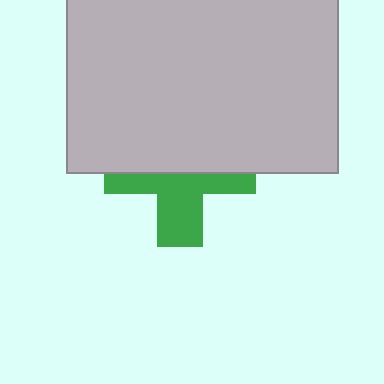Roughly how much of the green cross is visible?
About half of it is visible (roughly 46%).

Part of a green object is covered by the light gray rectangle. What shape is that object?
It is a cross.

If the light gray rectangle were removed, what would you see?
You would see the complete green cross.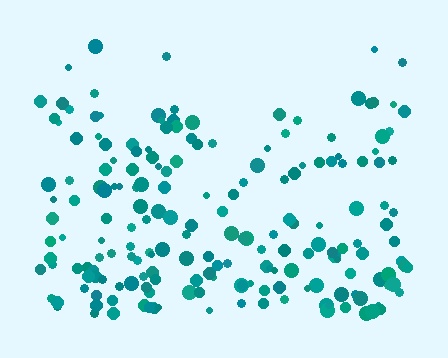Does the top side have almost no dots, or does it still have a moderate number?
Still a moderate number, just noticeably fewer than the bottom.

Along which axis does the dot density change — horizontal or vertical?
Vertical.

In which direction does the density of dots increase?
From top to bottom, with the bottom side densest.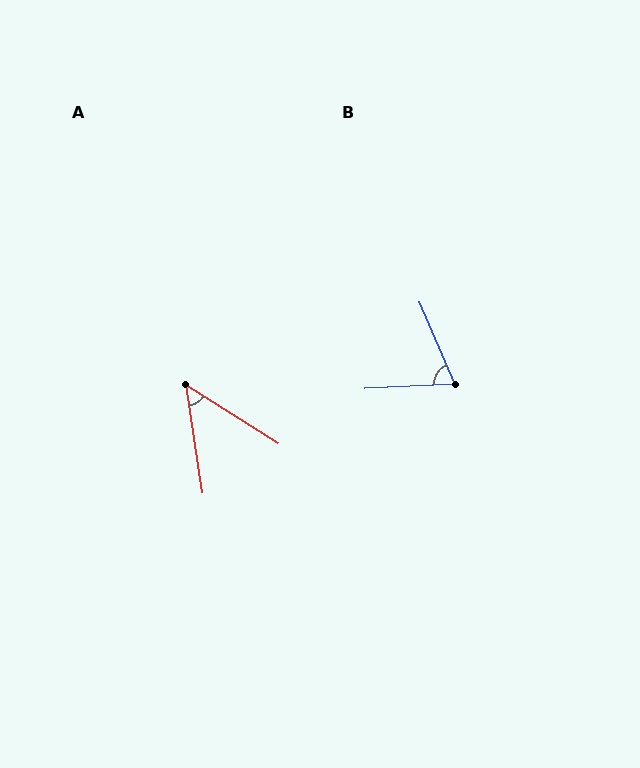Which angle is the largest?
B, at approximately 69 degrees.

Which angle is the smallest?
A, at approximately 49 degrees.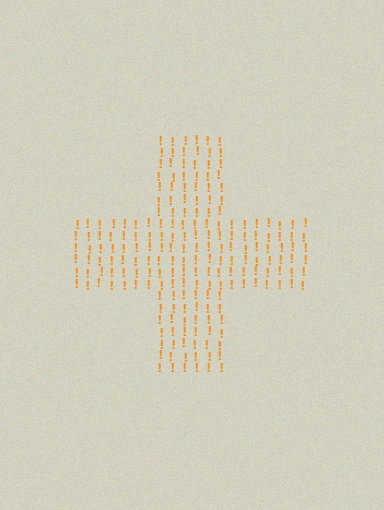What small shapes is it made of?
It is made of small exclamation marks.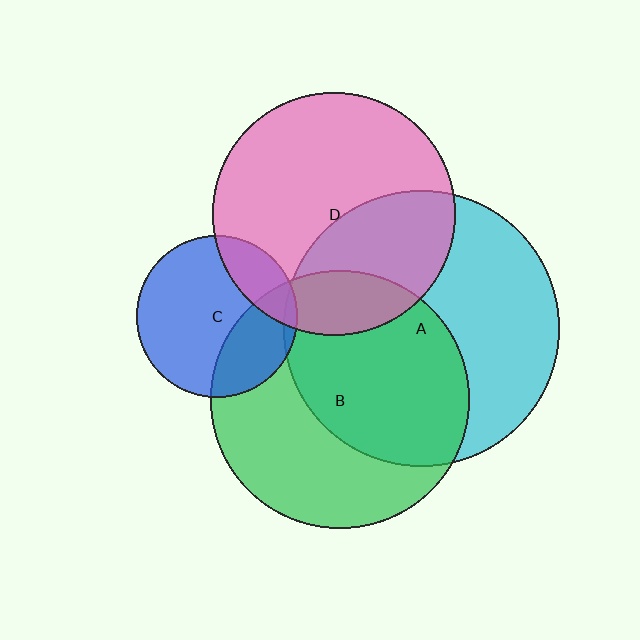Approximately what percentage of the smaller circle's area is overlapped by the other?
Approximately 5%.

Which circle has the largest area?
Circle A (cyan).